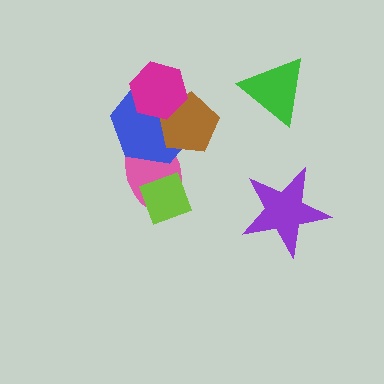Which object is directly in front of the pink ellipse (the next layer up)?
The lime diamond is directly in front of the pink ellipse.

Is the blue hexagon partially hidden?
Yes, it is partially covered by another shape.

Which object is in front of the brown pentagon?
The magenta hexagon is in front of the brown pentagon.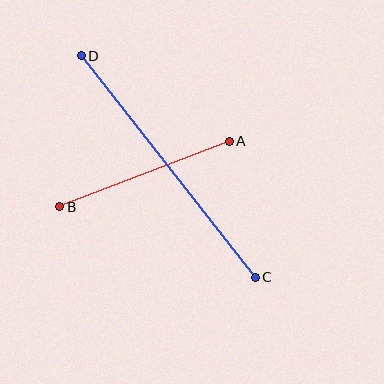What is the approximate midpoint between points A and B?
The midpoint is at approximately (144, 174) pixels.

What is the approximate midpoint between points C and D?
The midpoint is at approximately (168, 167) pixels.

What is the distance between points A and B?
The distance is approximately 182 pixels.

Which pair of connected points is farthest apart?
Points C and D are farthest apart.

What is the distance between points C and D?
The distance is approximately 282 pixels.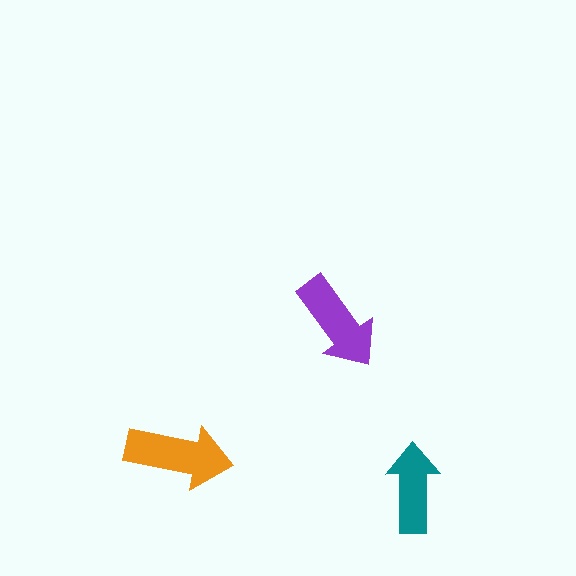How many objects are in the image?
There are 3 objects in the image.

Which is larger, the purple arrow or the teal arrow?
The purple one.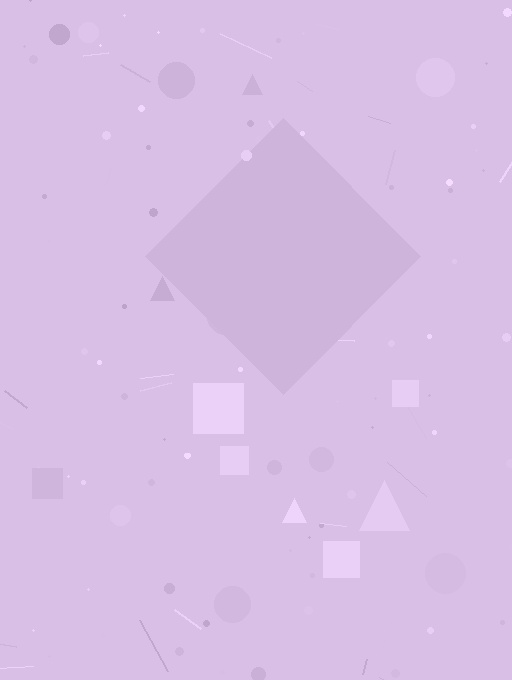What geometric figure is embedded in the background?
A diamond is embedded in the background.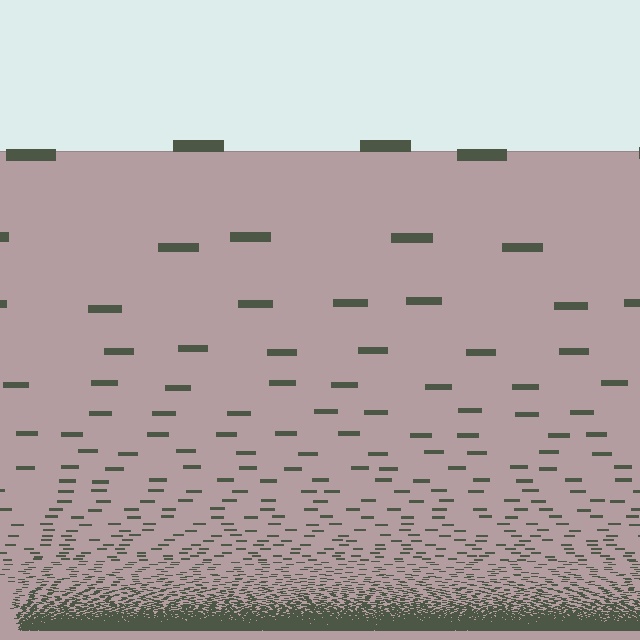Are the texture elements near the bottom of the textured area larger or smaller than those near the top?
Smaller. The gradient is inverted — elements near the bottom are smaller and denser.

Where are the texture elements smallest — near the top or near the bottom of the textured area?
Near the bottom.